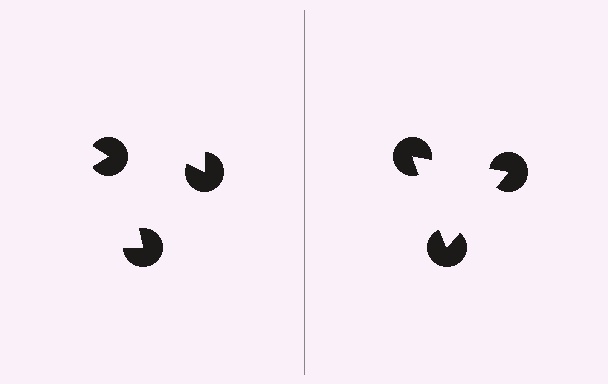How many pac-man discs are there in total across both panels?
6 — 3 on each side.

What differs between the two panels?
The pac-man discs are positioned identically on both sides; only the wedge orientations differ. On the right they align to a triangle; on the left they are misaligned.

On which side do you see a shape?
An illusory triangle appears on the right side. On the left side the wedge cuts are rotated, so no coherent shape forms.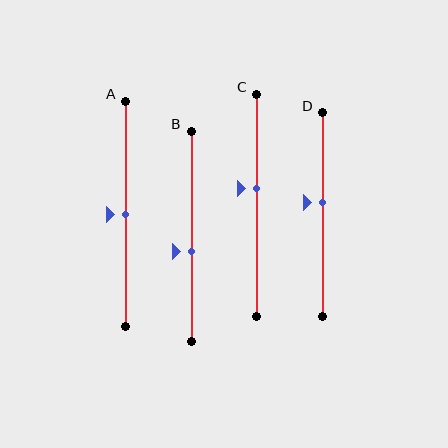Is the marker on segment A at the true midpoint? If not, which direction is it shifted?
Yes, the marker on segment A is at the true midpoint.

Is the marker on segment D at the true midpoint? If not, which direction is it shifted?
No, the marker on segment D is shifted upward by about 6% of the segment length.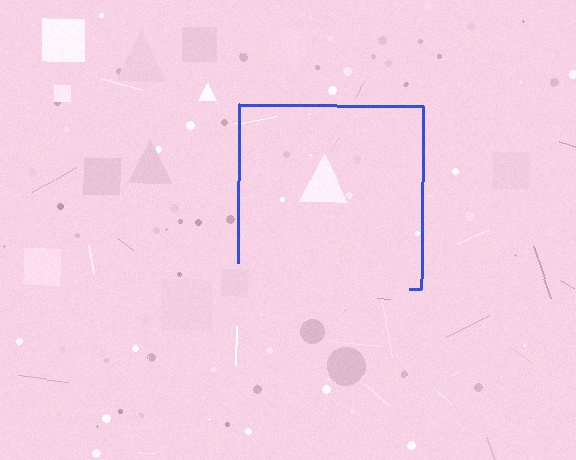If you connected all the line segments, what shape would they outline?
They would outline a square.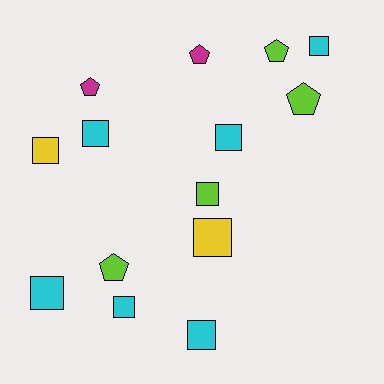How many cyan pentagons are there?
There are no cyan pentagons.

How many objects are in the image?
There are 14 objects.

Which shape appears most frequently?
Square, with 9 objects.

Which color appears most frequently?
Cyan, with 6 objects.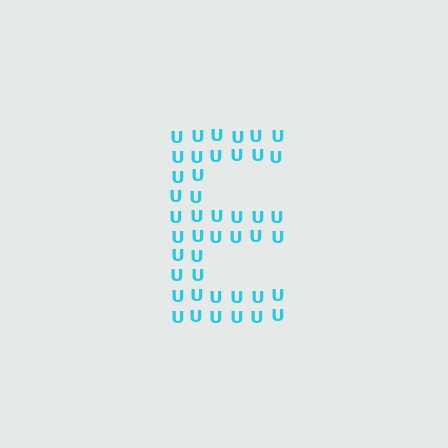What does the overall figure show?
The overall figure shows the letter E.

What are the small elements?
The small elements are letter U's.